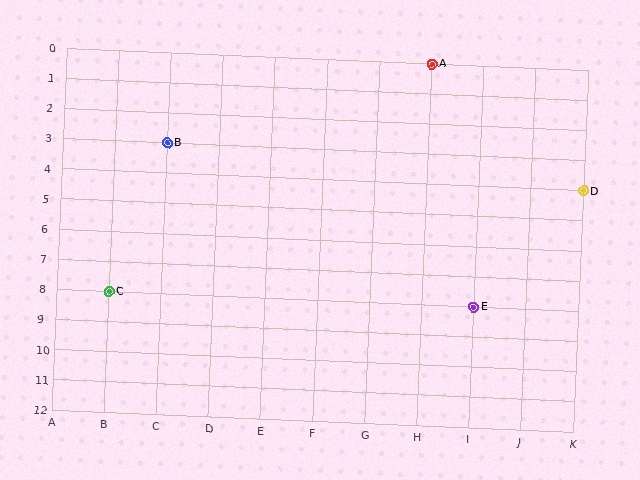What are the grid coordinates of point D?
Point D is at grid coordinates (K, 4).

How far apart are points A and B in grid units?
Points A and B are 5 columns and 3 rows apart (about 5.8 grid units diagonally).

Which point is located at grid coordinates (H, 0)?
Point A is at (H, 0).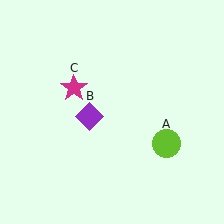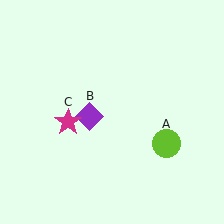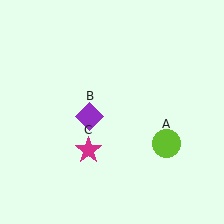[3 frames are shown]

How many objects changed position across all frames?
1 object changed position: magenta star (object C).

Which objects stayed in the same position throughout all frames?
Lime circle (object A) and purple diamond (object B) remained stationary.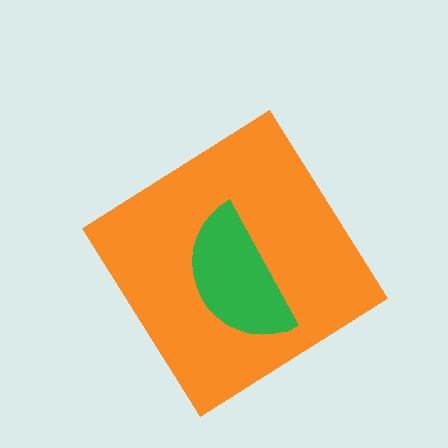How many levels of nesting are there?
2.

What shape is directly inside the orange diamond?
The green semicircle.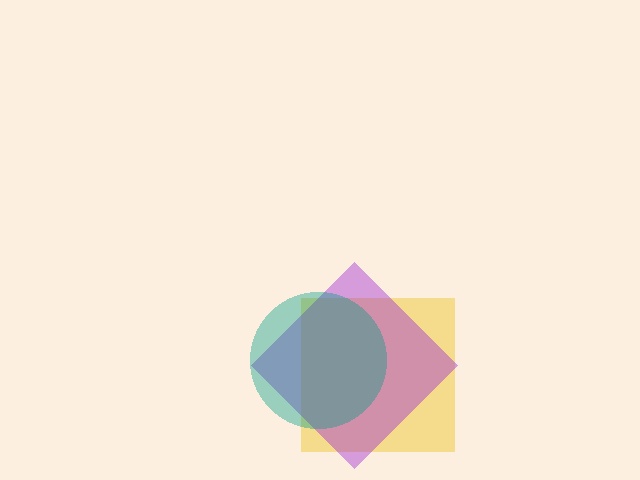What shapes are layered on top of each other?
The layered shapes are: a yellow square, a purple diamond, a teal circle.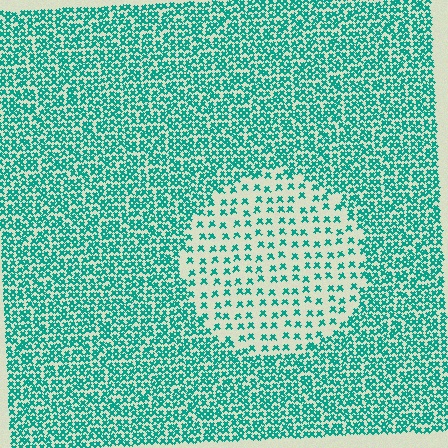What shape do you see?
I see a circle.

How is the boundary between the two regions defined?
The boundary is defined by a change in element density (approximately 2.6x ratio). All elements are the same color, size, and shape.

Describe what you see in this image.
The image contains small teal elements arranged at two different densities. A circle-shaped region is visible where the elements are less densely packed than the surrounding area.